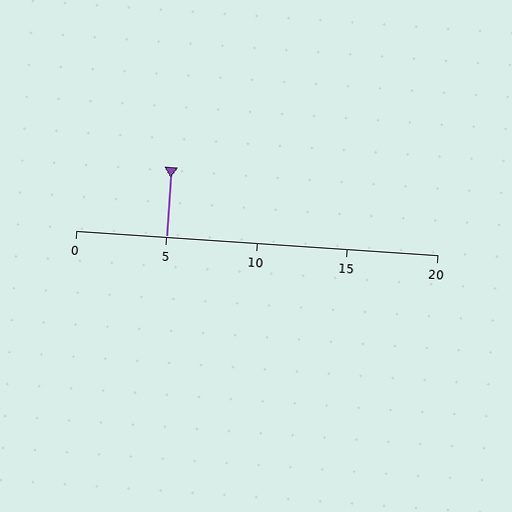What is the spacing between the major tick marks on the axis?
The major ticks are spaced 5 apart.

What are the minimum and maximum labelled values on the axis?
The axis runs from 0 to 20.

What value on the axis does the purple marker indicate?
The marker indicates approximately 5.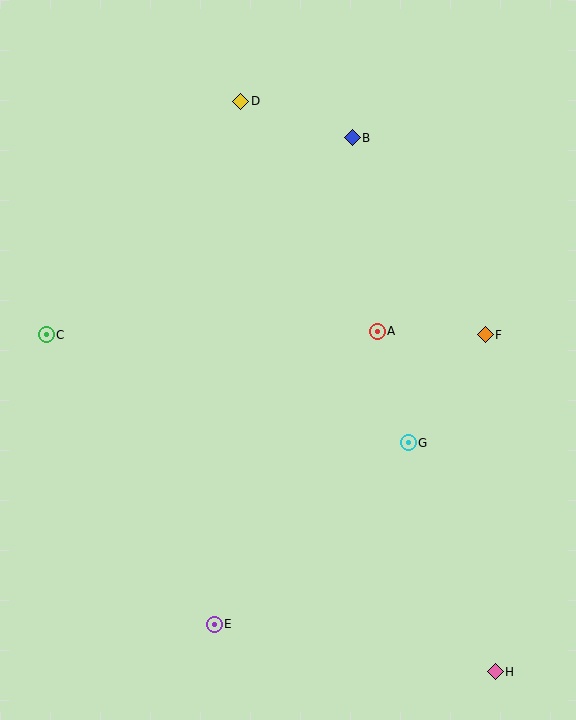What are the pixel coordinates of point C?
Point C is at (46, 335).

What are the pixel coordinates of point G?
Point G is at (408, 443).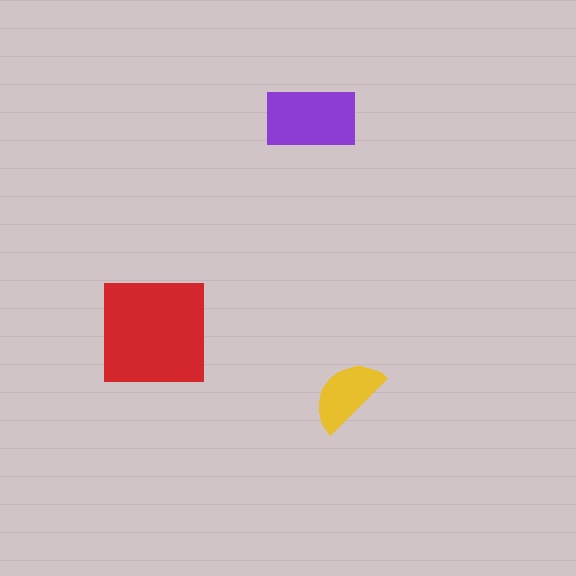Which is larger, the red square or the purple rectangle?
The red square.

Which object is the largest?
The red square.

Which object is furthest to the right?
The yellow semicircle is rightmost.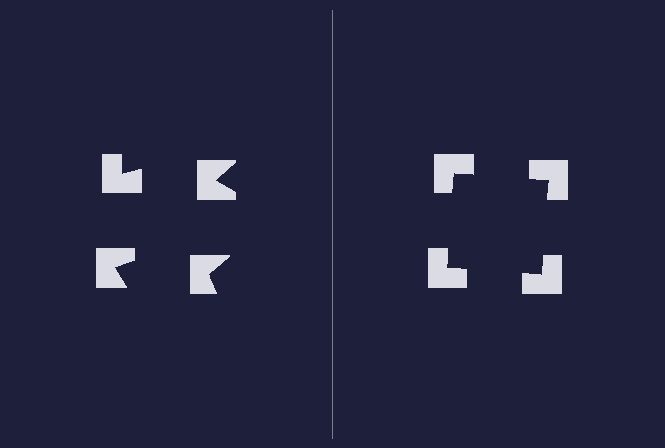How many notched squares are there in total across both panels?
8 — 4 on each side.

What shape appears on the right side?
An illusory square.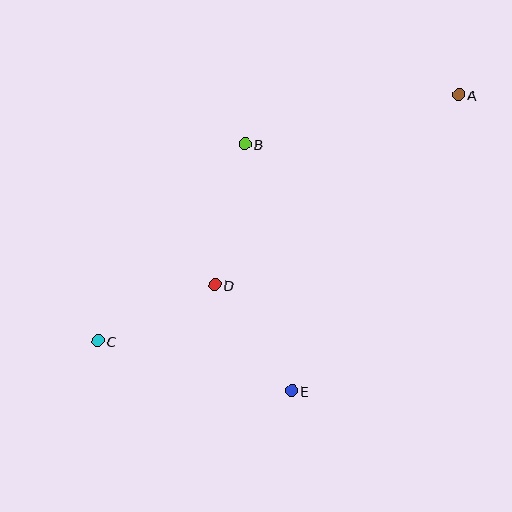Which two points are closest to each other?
Points C and D are closest to each other.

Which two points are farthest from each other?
Points A and C are farthest from each other.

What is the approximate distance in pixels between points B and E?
The distance between B and E is approximately 251 pixels.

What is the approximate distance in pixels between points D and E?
The distance between D and E is approximately 131 pixels.